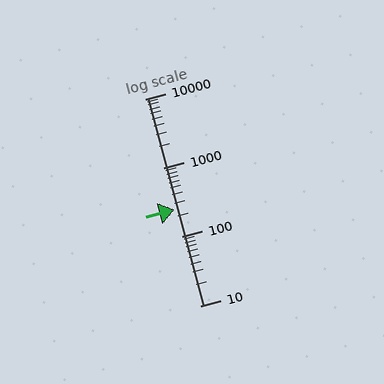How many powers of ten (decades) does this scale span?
The scale spans 3 decades, from 10 to 10000.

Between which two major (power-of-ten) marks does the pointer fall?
The pointer is between 100 and 1000.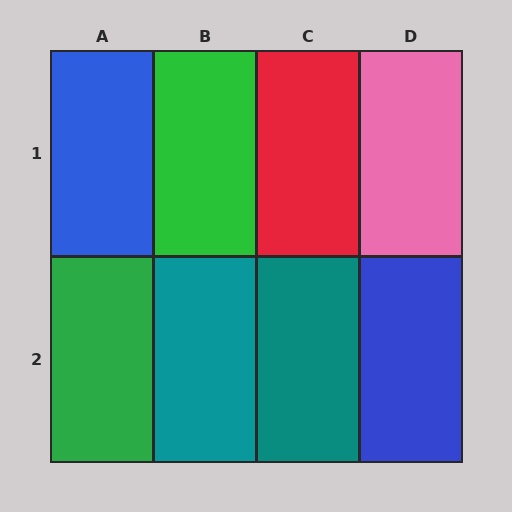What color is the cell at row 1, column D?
Pink.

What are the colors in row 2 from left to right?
Green, teal, teal, blue.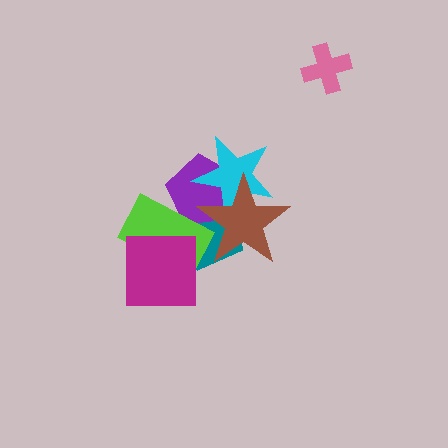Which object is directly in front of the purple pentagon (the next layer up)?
The cyan star is directly in front of the purple pentagon.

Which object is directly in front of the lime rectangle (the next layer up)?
The magenta square is directly in front of the lime rectangle.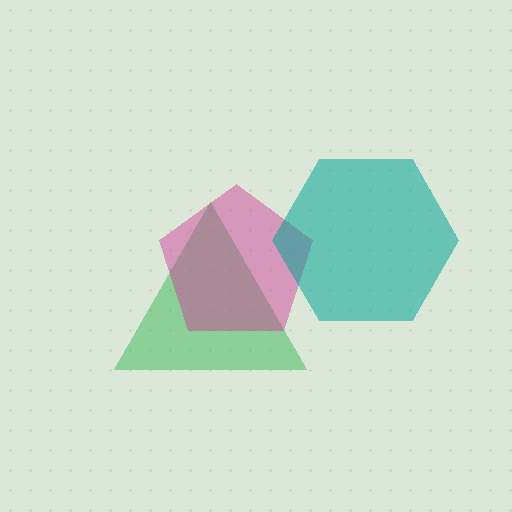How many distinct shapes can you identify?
There are 3 distinct shapes: a green triangle, a magenta pentagon, a teal hexagon.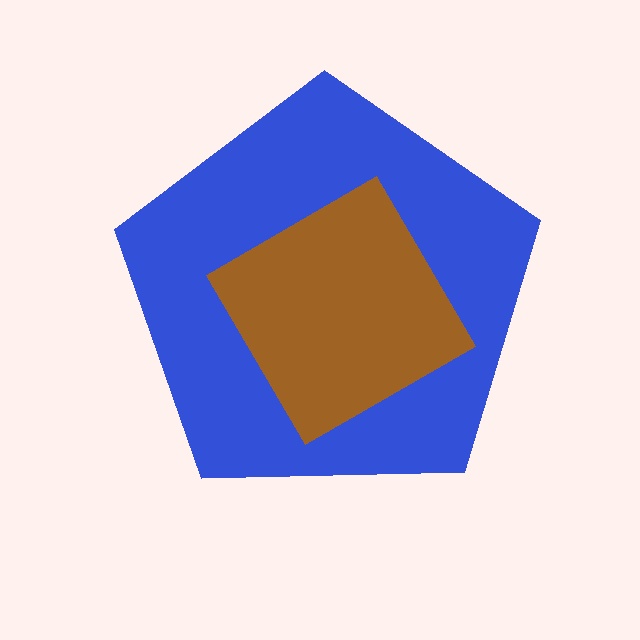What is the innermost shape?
The brown diamond.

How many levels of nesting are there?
2.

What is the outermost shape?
The blue pentagon.